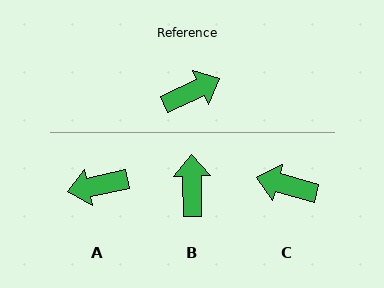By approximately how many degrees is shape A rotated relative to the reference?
Approximately 167 degrees counter-clockwise.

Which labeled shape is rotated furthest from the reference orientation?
A, about 167 degrees away.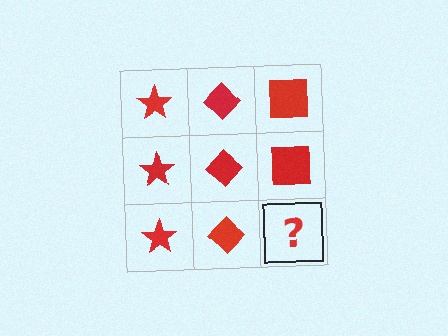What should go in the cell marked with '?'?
The missing cell should contain a red square.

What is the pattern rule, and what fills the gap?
The rule is that each column has a consistent shape. The gap should be filled with a red square.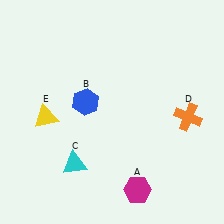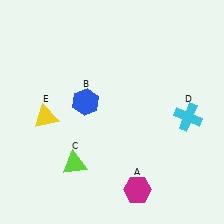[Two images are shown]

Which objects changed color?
C changed from cyan to lime. D changed from orange to cyan.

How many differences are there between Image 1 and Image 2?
There are 2 differences between the two images.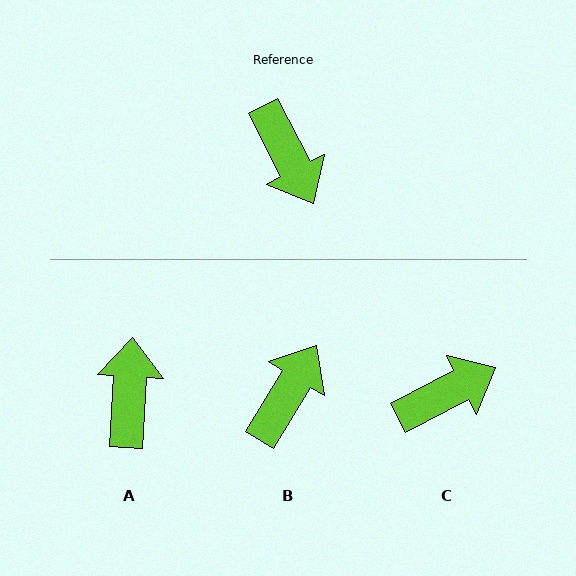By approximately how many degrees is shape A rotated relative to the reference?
Approximately 149 degrees counter-clockwise.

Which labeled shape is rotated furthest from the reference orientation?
A, about 149 degrees away.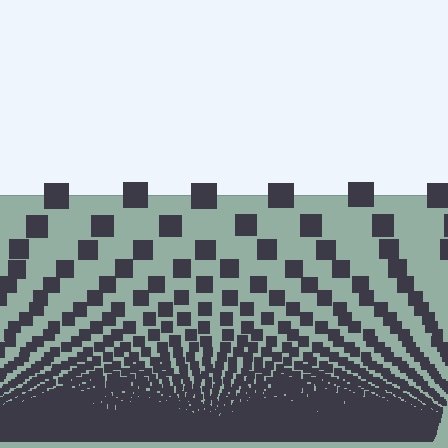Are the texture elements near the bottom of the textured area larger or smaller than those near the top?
Smaller. The gradient is inverted — elements near the bottom are smaller and denser.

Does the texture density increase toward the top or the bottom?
Density increases toward the bottom.